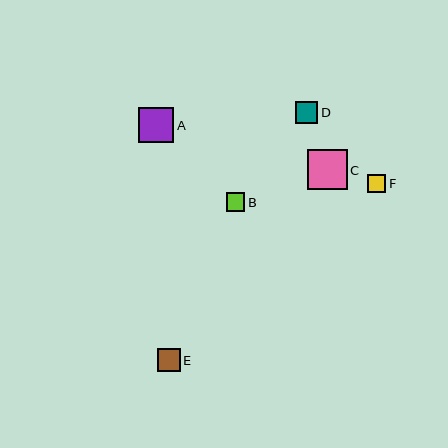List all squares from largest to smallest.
From largest to smallest: C, A, E, D, B, F.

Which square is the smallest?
Square F is the smallest with a size of approximately 18 pixels.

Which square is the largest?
Square C is the largest with a size of approximately 40 pixels.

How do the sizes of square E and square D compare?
Square E and square D are approximately the same size.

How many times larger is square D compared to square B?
Square D is approximately 1.2 times the size of square B.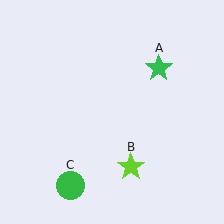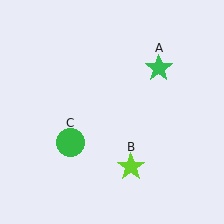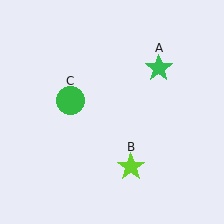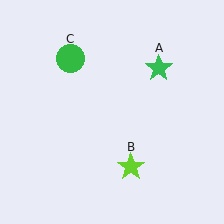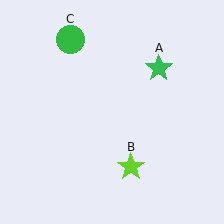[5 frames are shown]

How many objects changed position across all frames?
1 object changed position: green circle (object C).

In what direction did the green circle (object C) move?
The green circle (object C) moved up.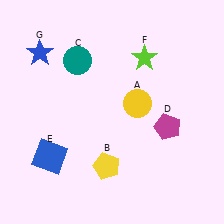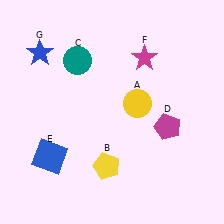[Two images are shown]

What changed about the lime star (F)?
In Image 1, F is lime. In Image 2, it changed to magenta.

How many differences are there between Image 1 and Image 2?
There is 1 difference between the two images.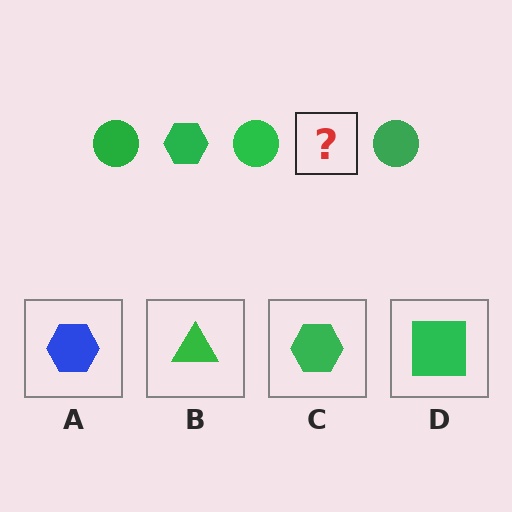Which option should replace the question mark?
Option C.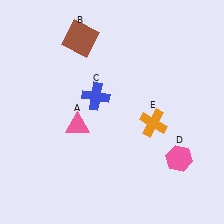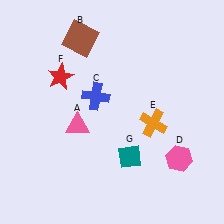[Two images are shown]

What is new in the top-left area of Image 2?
A red star (F) was added in the top-left area of Image 2.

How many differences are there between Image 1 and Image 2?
There are 2 differences between the two images.